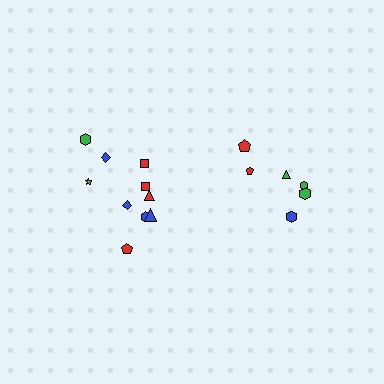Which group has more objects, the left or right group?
The left group.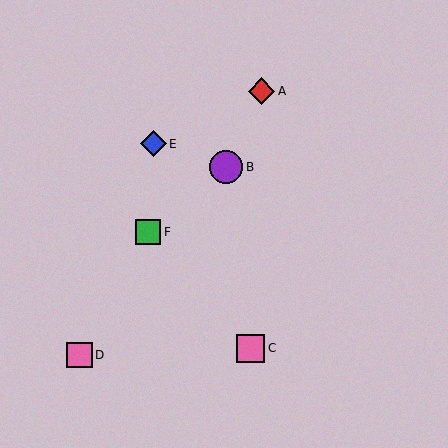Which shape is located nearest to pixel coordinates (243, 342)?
The pink square (labeled C) at (251, 348) is nearest to that location.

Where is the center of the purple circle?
The center of the purple circle is at (226, 167).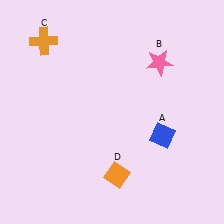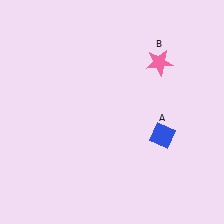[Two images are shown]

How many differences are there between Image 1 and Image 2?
There are 2 differences between the two images.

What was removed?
The orange cross (C), the orange diamond (D) were removed in Image 2.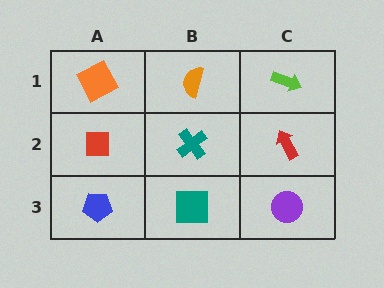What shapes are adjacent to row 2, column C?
A lime arrow (row 1, column C), a purple circle (row 3, column C), a teal cross (row 2, column B).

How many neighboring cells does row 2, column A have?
3.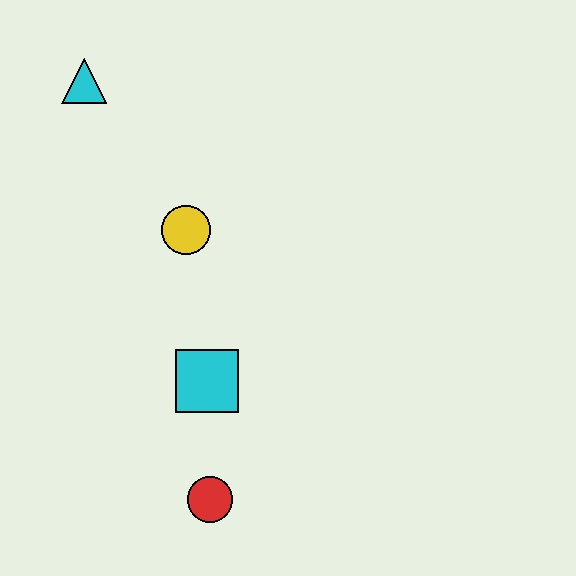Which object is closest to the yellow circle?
The cyan square is closest to the yellow circle.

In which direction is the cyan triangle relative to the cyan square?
The cyan triangle is above the cyan square.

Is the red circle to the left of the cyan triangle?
No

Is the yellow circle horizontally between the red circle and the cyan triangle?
Yes